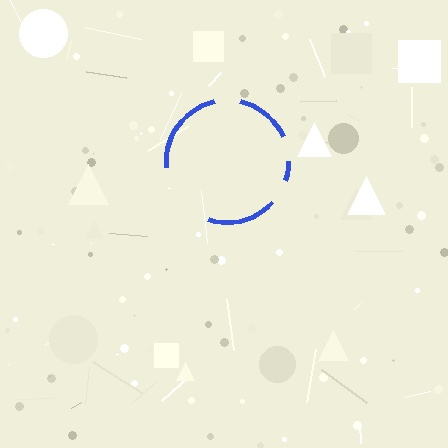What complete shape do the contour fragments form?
The contour fragments form a circle.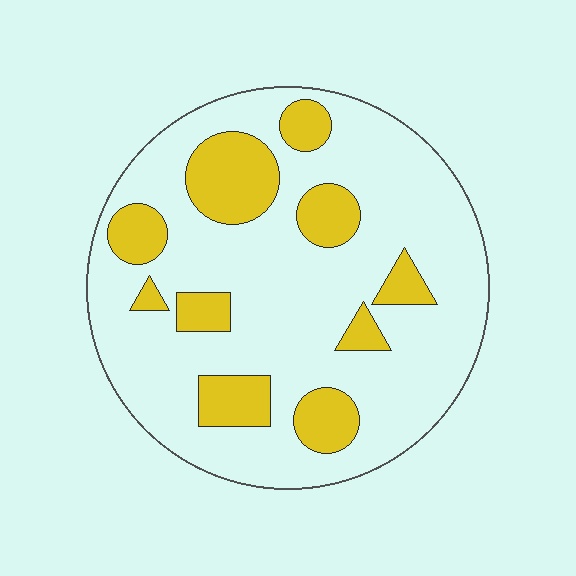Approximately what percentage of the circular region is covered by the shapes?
Approximately 25%.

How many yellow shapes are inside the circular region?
10.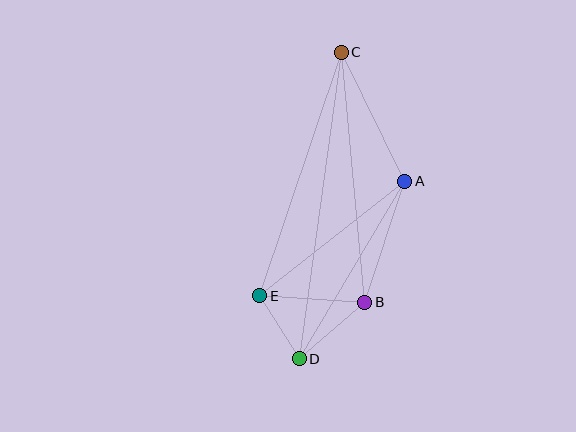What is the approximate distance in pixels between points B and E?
The distance between B and E is approximately 105 pixels.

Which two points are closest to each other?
Points D and E are closest to each other.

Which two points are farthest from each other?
Points C and D are farthest from each other.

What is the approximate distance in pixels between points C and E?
The distance between C and E is approximately 257 pixels.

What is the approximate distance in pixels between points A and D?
The distance between A and D is approximately 206 pixels.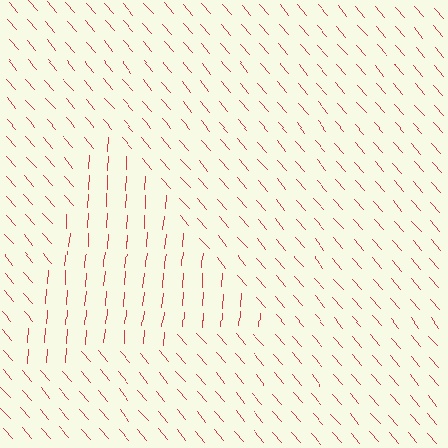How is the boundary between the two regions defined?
The boundary is defined purely by a change in line orientation (approximately 45 degrees difference). All lines are the same color and thickness.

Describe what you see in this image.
The image is filled with small red line segments. A triangle region in the image has lines oriented differently from the surrounding lines, creating a visible texture boundary.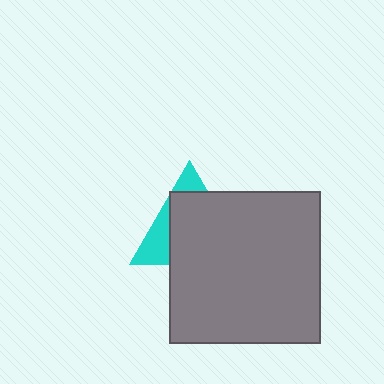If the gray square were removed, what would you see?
You would see the complete cyan triangle.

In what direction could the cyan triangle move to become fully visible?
The cyan triangle could move toward the upper-left. That would shift it out from behind the gray square entirely.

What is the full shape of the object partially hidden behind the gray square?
The partially hidden object is a cyan triangle.